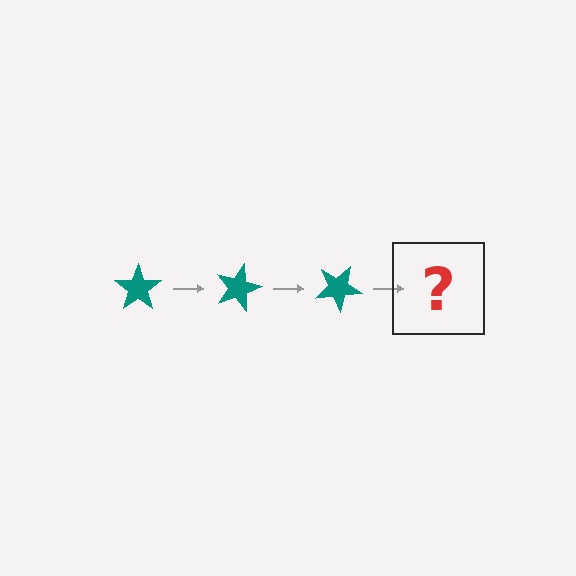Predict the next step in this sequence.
The next step is a teal star rotated 45 degrees.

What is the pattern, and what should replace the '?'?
The pattern is that the star rotates 15 degrees each step. The '?' should be a teal star rotated 45 degrees.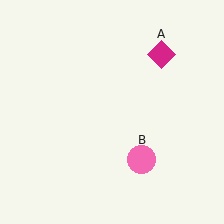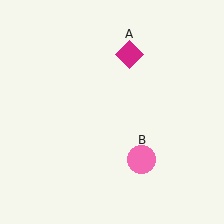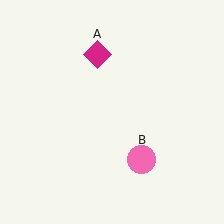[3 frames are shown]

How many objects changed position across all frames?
1 object changed position: magenta diamond (object A).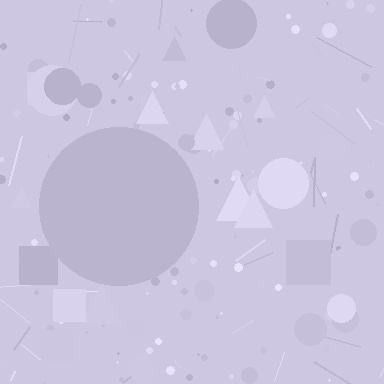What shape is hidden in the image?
A circle is hidden in the image.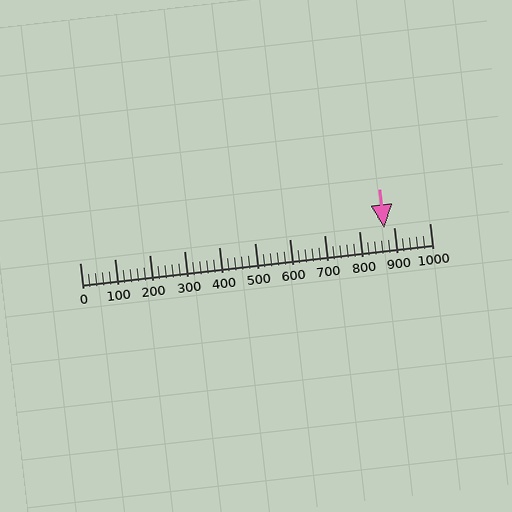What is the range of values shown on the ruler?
The ruler shows values from 0 to 1000.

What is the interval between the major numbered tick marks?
The major tick marks are spaced 100 units apart.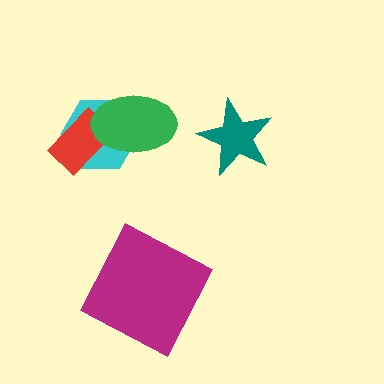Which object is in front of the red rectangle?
The green ellipse is in front of the red rectangle.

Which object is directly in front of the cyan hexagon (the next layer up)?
The red rectangle is directly in front of the cyan hexagon.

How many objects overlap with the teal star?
0 objects overlap with the teal star.